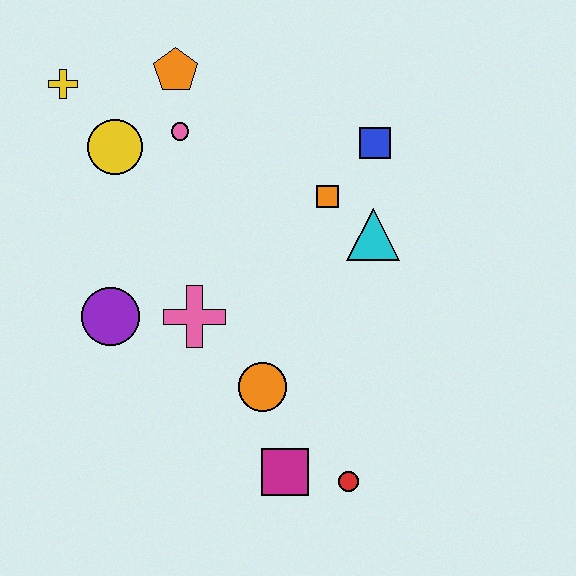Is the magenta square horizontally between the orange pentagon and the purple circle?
No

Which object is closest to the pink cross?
The purple circle is closest to the pink cross.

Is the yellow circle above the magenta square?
Yes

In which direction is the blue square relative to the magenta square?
The blue square is above the magenta square.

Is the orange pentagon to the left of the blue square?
Yes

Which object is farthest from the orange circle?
The yellow cross is farthest from the orange circle.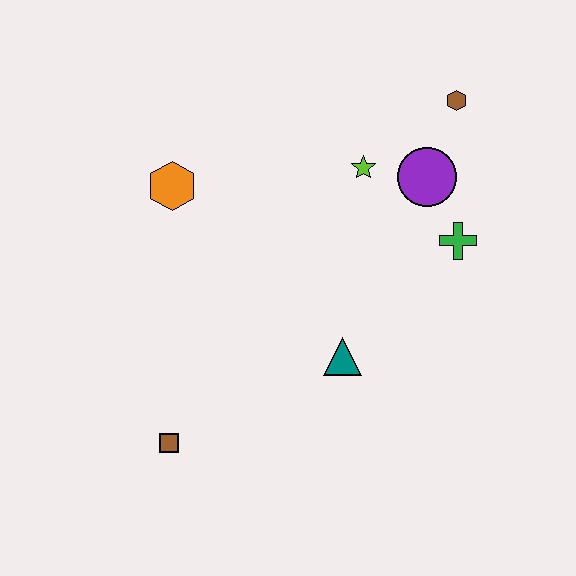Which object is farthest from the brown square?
The brown hexagon is farthest from the brown square.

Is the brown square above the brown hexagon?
No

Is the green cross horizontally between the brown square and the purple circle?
No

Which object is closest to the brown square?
The teal triangle is closest to the brown square.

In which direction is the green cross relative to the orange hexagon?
The green cross is to the right of the orange hexagon.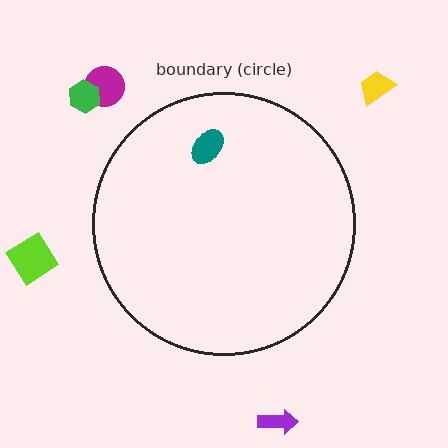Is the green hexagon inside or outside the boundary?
Outside.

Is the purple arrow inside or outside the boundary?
Outside.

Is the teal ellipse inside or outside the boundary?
Inside.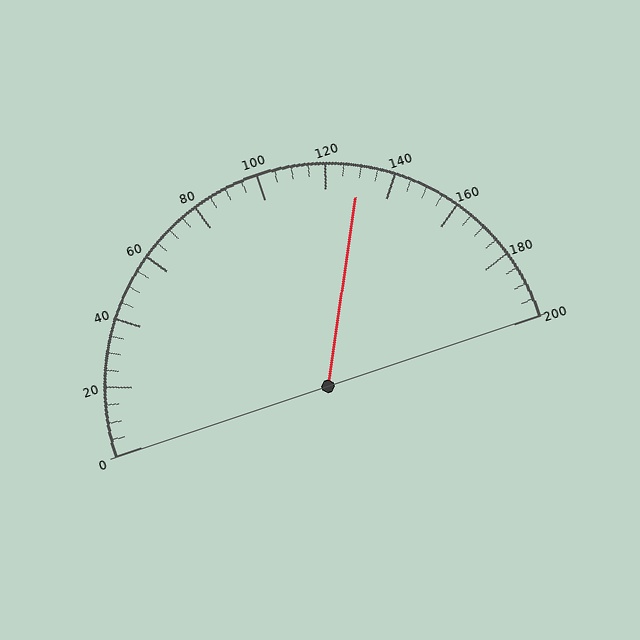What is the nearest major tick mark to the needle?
The nearest major tick mark is 120.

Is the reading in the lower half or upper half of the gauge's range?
The reading is in the upper half of the range (0 to 200).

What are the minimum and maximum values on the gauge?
The gauge ranges from 0 to 200.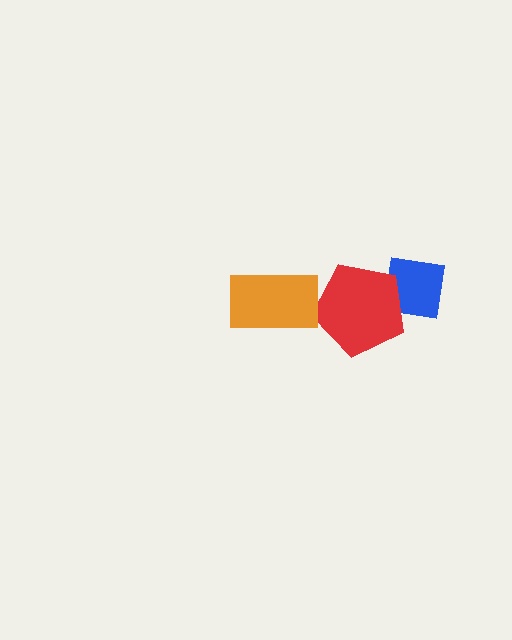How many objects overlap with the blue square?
1 object overlaps with the blue square.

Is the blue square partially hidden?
Yes, it is partially covered by another shape.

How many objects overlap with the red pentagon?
1 object overlaps with the red pentagon.